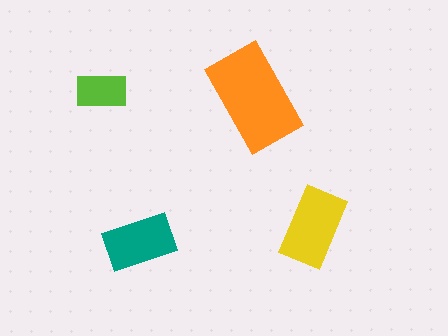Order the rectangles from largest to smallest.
the orange one, the yellow one, the teal one, the lime one.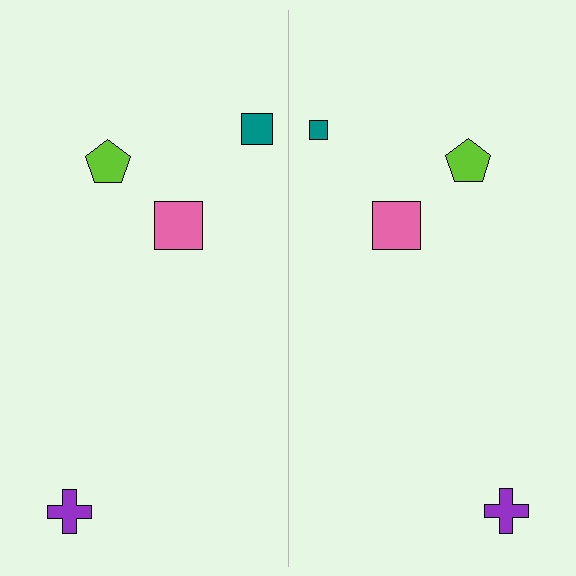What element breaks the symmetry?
The teal square on the right side has a different size than its mirror counterpart.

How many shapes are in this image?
There are 8 shapes in this image.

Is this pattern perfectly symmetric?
No, the pattern is not perfectly symmetric. The teal square on the right side has a different size than its mirror counterpart.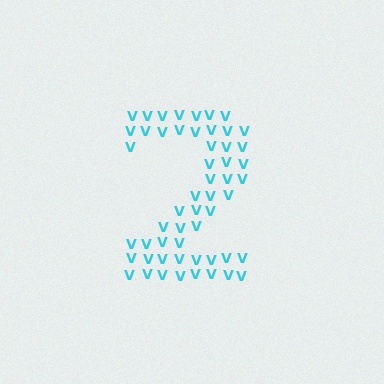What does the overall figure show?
The overall figure shows the digit 2.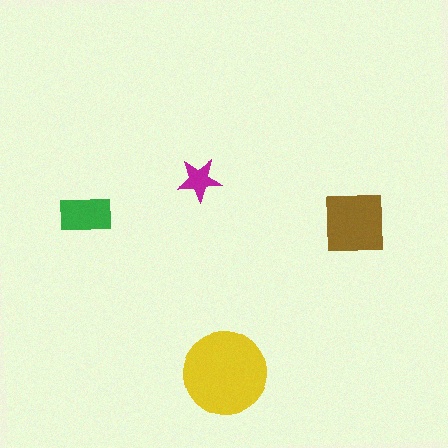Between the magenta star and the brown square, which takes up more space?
The brown square.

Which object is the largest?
The yellow circle.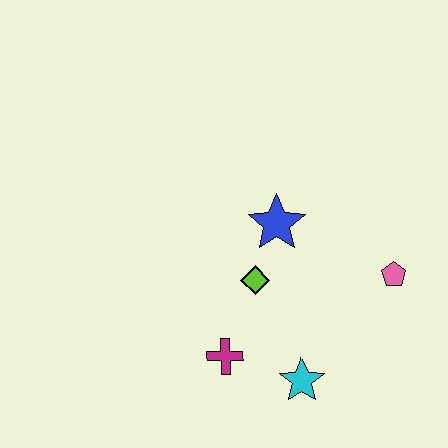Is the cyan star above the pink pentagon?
No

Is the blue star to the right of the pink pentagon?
No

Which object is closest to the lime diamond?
The blue star is closest to the lime diamond.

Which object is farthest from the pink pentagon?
The magenta cross is farthest from the pink pentagon.